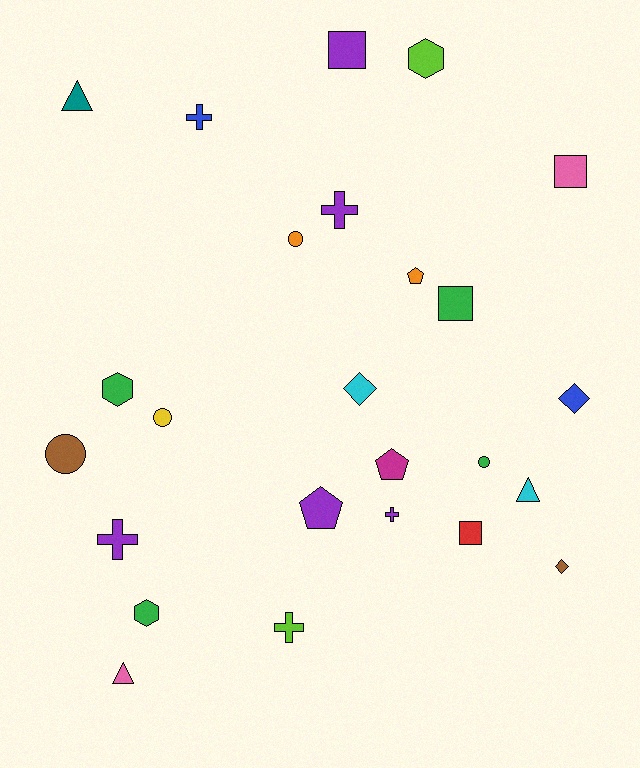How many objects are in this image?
There are 25 objects.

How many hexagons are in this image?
There are 3 hexagons.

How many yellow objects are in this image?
There is 1 yellow object.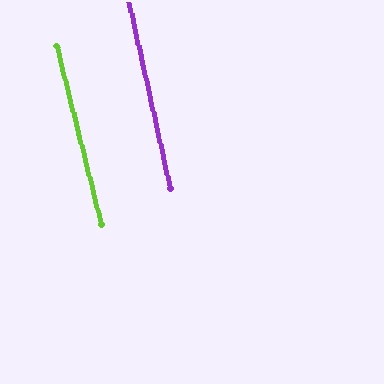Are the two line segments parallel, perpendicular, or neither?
Parallel — their directions differ by only 1.2°.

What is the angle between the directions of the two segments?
Approximately 1 degree.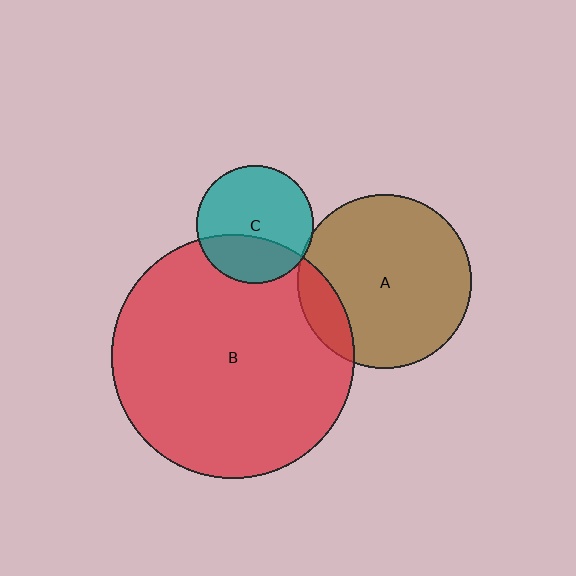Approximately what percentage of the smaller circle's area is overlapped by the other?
Approximately 15%.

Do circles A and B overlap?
Yes.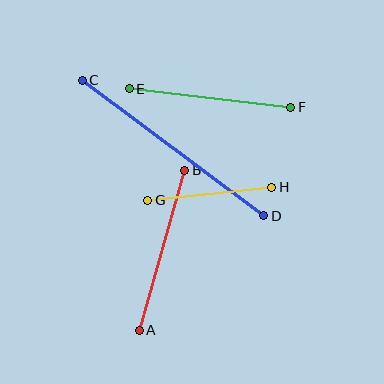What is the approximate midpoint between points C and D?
The midpoint is at approximately (173, 148) pixels.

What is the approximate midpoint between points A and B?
The midpoint is at approximately (162, 250) pixels.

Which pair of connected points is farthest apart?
Points C and D are farthest apart.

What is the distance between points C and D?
The distance is approximately 226 pixels.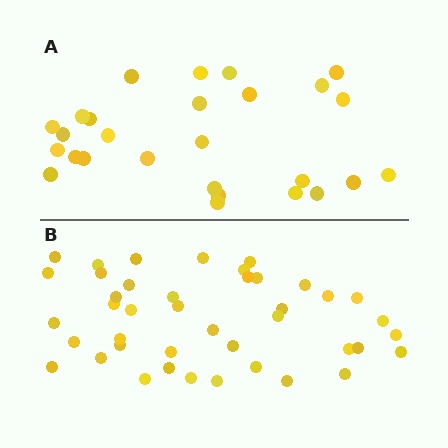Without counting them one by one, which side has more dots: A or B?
Region B (the bottom region) has more dots.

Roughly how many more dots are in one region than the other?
Region B has approximately 15 more dots than region A.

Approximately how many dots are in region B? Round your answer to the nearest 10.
About 40 dots. (The exact count is 42, which rounds to 40.)